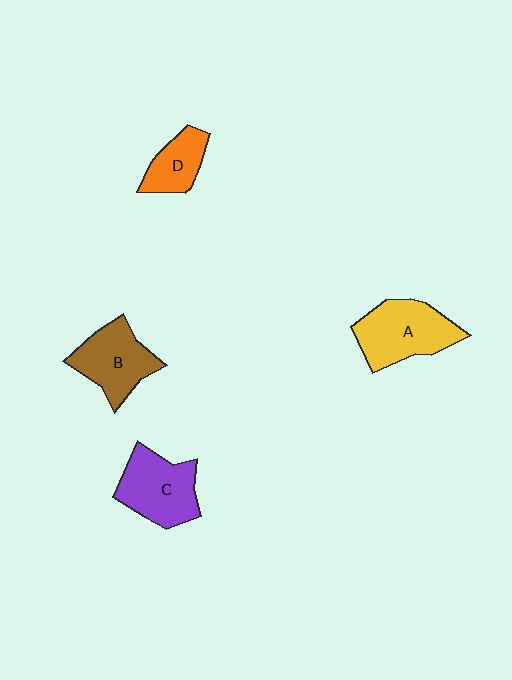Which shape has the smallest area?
Shape D (orange).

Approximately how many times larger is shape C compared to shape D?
Approximately 1.6 times.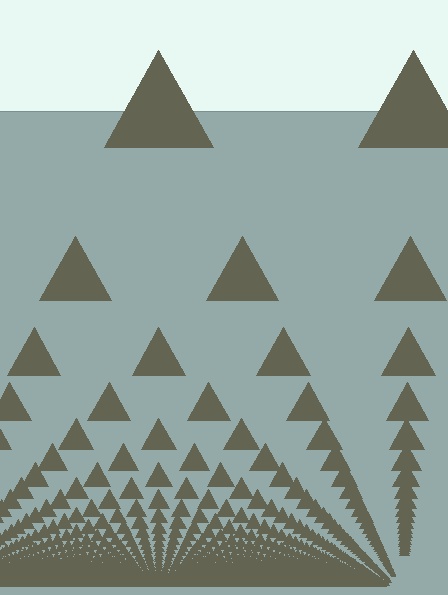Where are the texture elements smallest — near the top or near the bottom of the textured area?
Near the bottom.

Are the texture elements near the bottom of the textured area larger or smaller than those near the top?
Smaller. The gradient is inverted — elements near the bottom are smaller and denser.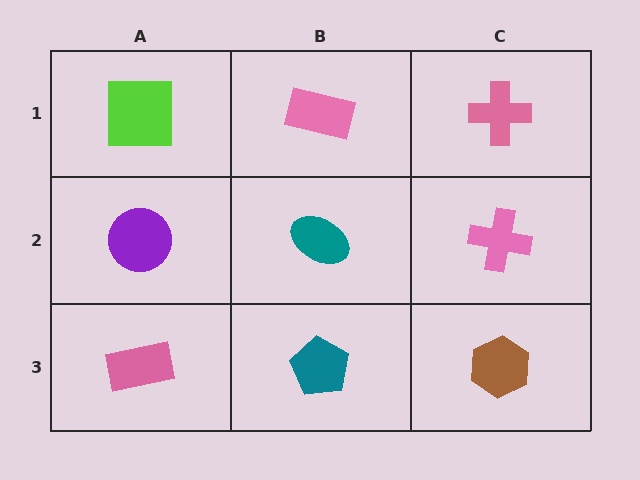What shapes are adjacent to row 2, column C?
A pink cross (row 1, column C), a brown hexagon (row 3, column C), a teal ellipse (row 2, column B).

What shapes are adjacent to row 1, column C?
A pink cross (row 2, column C), a pink rectangle (row 1, column B).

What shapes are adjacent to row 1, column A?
A purple circle (row 2, column A), a pink rectangle (row 1, column B).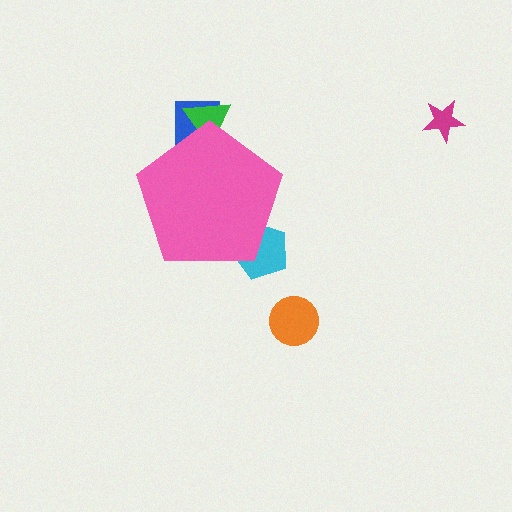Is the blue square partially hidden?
Yes, the blue square is partially hidden behind the pink pentagon.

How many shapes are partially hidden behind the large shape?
3 shapes are partially hidden.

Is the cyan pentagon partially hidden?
Yes, the cyan pentagon is partially hidden behind the pink pentagon.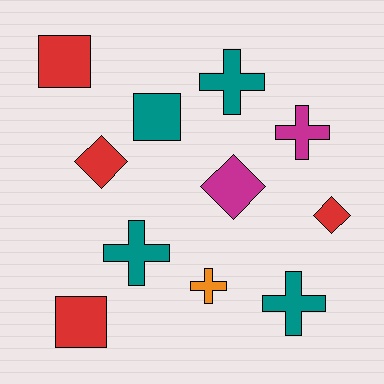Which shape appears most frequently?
Cross, with 5 objects.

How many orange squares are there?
There are no orange squares.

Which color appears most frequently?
Red, with 4 objects.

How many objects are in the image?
There are 11 objects.